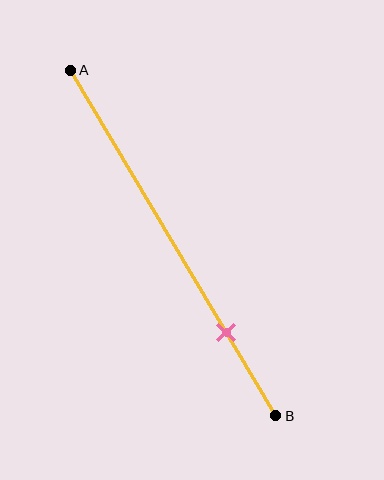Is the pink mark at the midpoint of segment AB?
No, the mark is at about 75% from A, not at the 50% midpoint.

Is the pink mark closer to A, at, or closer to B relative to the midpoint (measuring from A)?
The pink mark is closer to point B than the midpoint of segment AB.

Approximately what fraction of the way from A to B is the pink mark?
The pink mark is approximately 75% of the way from A to B.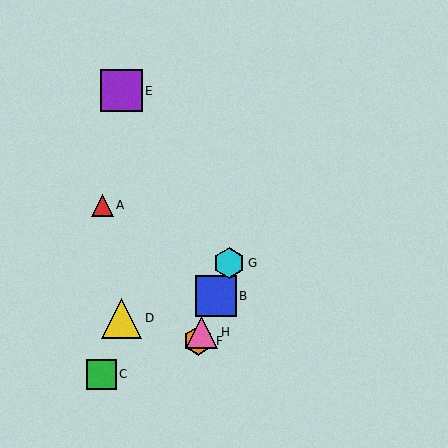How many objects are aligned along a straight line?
4 objects (B, F, G, H) are aligned along a straight line.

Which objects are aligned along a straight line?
Objects B, F, G, H are aligned along a straight line.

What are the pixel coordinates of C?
Object C is at (102, 374).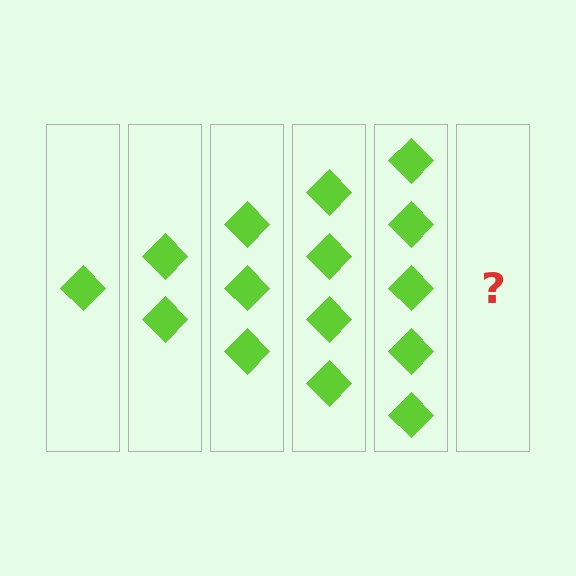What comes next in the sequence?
The next element should be 6 diamonds.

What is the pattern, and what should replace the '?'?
The pattern is that each step adds one more diamond. The '?' should be 6 diamonds.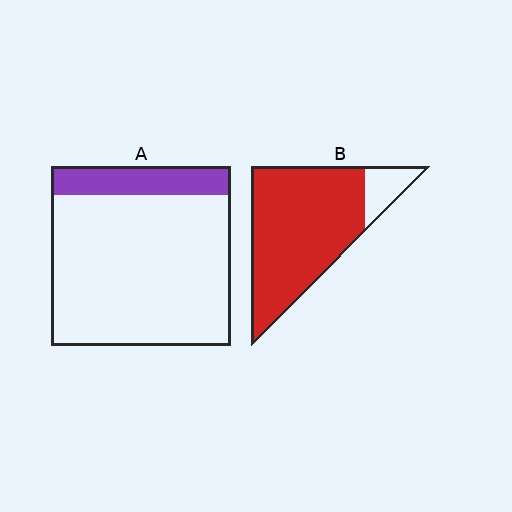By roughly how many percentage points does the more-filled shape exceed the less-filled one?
By roughly 70 percentage points (B over A).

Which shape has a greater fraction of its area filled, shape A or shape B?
Shape B.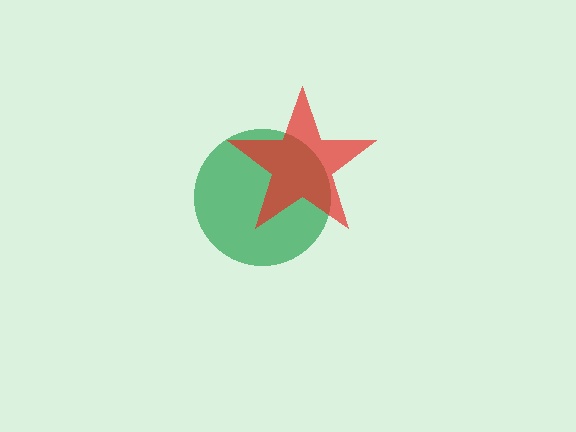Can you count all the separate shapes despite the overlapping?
Yes, there are 2 separate shapes.